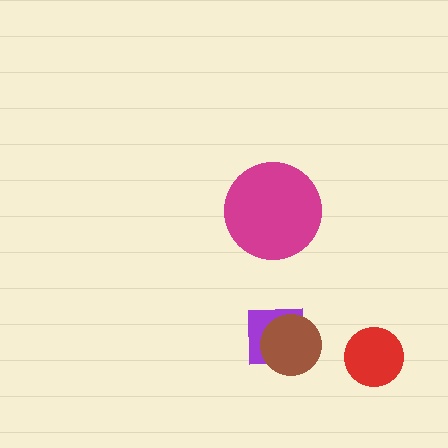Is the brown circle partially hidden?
No, no other shape covers it.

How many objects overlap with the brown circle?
1 object overlaps with the brown circle.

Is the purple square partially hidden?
Yes, it is partially covered by another shape.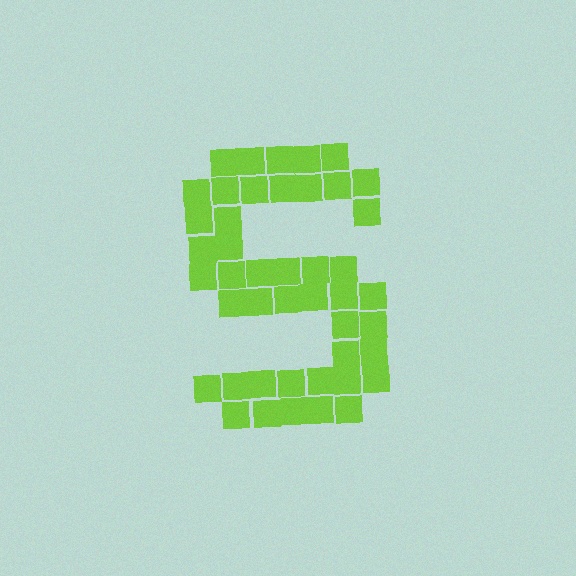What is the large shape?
The large shape is the letter S.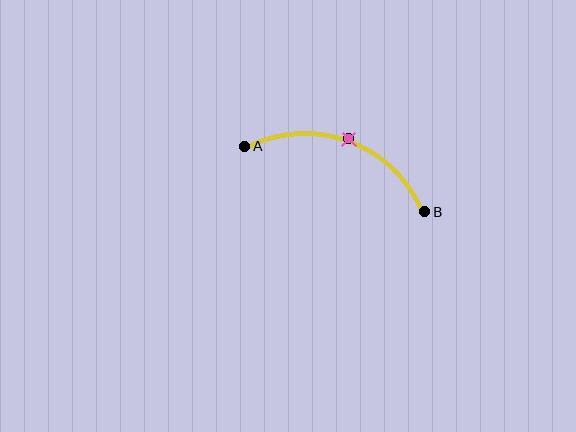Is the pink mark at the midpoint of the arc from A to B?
Yes. The pink mark lies on the arc at equal arc-length from both A and B — it is the arc midpoint.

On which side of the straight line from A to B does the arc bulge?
The arc bulges above the straight line connecting A and B.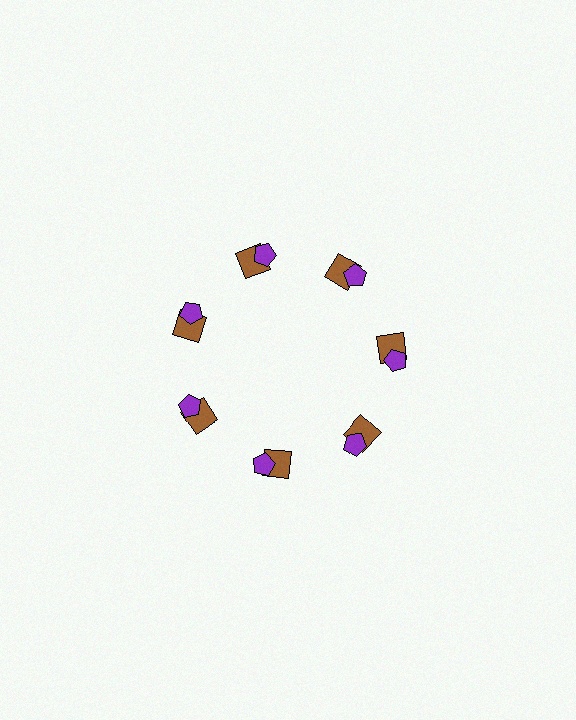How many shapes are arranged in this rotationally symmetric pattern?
There are 14 shapes, arranged in 7 groups of 2.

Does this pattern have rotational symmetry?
Yes, this pattern has 7-fold rotational symmetry. It looks the same after rotating 51 degrees around the center.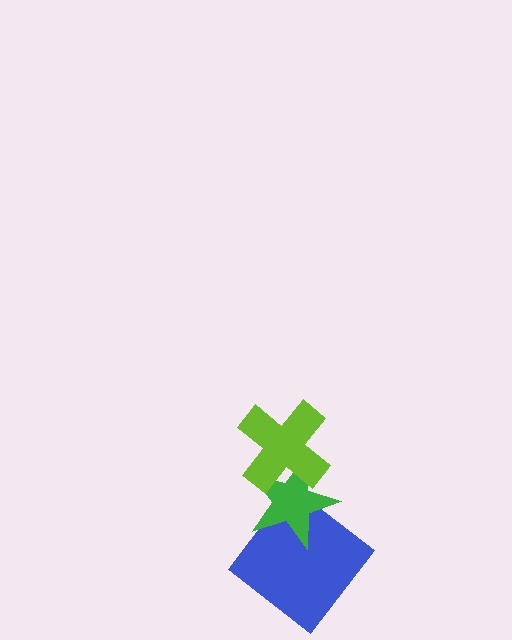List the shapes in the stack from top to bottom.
From top to bottom: the lime cross, the green star, the blue diamond.